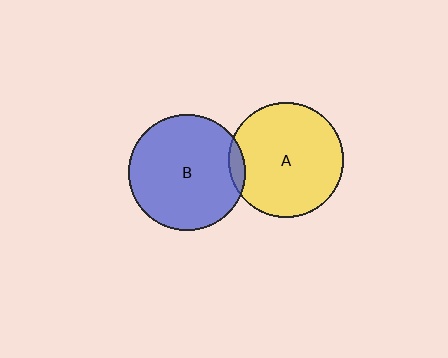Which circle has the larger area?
Circle B (blue).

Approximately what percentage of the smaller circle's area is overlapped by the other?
Approximately 5%.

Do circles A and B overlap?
Yes.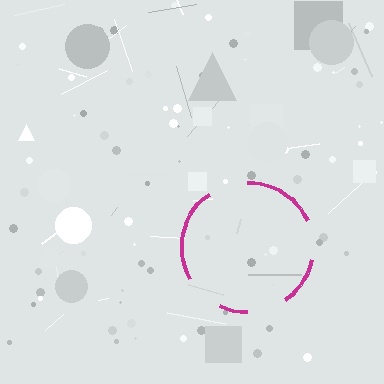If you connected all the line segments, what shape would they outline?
They would outline a circle.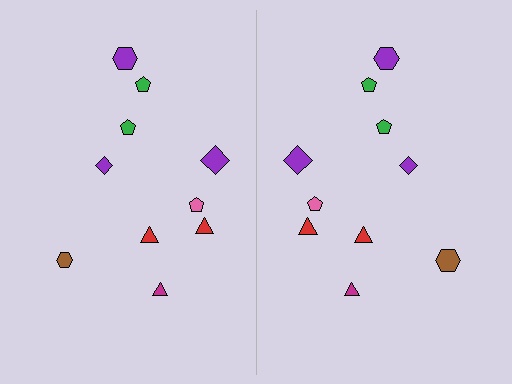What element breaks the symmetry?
The brown hexagon on the right side has a different size than its mirror counterpart.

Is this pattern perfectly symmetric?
No, the pattern is not perfectly symmetric. The brown hexagon on the right side has a different size than its mirror counterpart.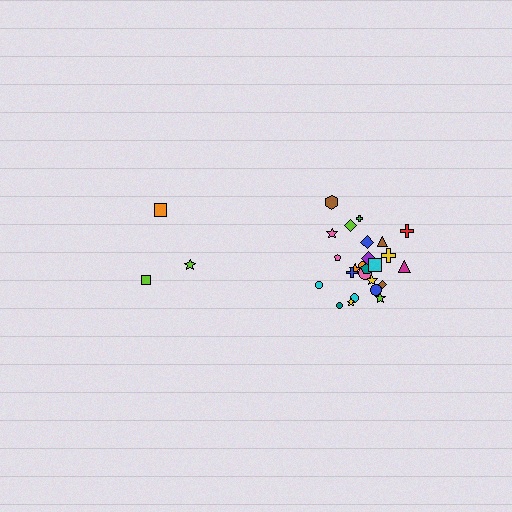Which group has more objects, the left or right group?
The right group.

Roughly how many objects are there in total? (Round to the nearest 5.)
Roughly 30 objects in total.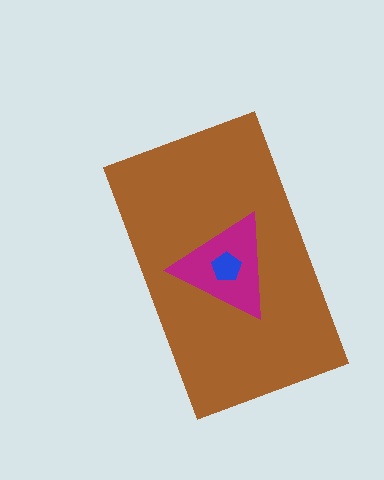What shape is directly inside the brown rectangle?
The magenta triangle.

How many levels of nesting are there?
3.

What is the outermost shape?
The brown rectangle.